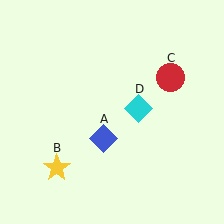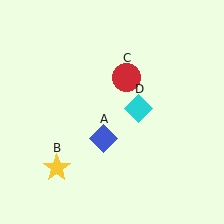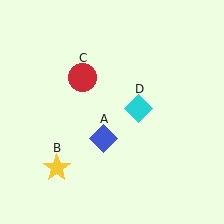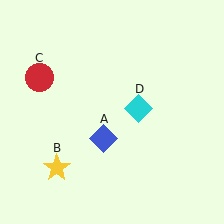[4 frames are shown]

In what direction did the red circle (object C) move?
The red circle (object C) moved left.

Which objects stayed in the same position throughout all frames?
Blue diamond (object A) and yellow star (object B) and cyan diamond (object D) remained stationary.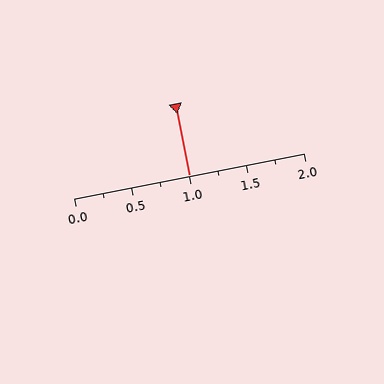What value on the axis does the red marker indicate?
The marker indicates approximately 1.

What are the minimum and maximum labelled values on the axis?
The axis runs from 0.0 to 2.0.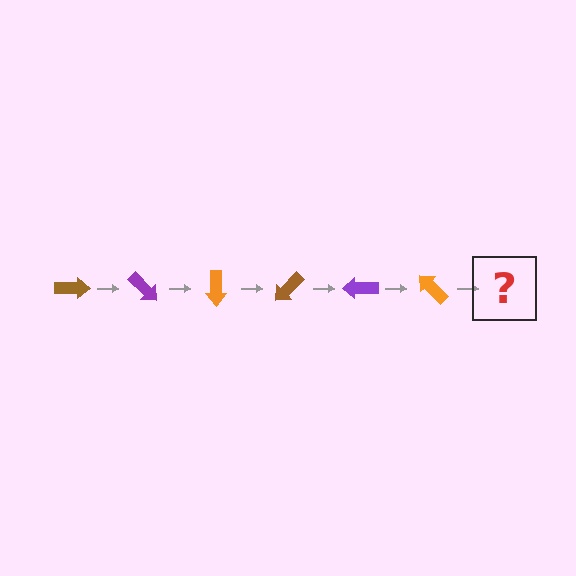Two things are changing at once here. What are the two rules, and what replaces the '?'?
The two rules are that it rotates 45 degrees each step and the color cycles through brown, purple, and orange. The '?' should be a brown arrow, rotated 270 degrees from the start.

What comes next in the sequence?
The next element should be a brown arrow, rotated 270 degrees from the start.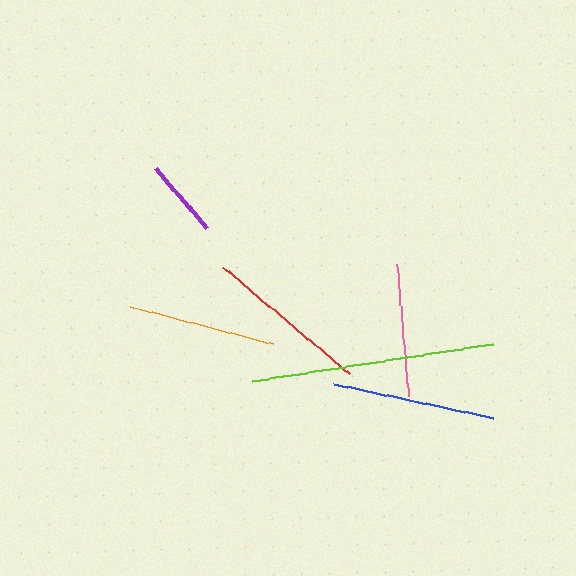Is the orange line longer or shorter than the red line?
The red line is longer than the orange line.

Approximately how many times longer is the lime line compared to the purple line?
The lime line is approximately 3.1 times the length of the purple line.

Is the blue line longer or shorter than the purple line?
The blue line is longer than the purple line.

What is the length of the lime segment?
The lime segment is approximately 243 pixels long.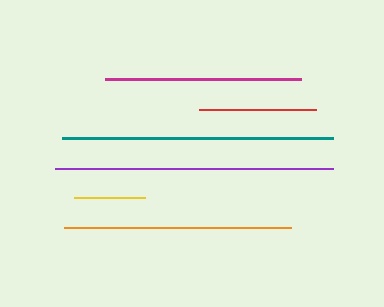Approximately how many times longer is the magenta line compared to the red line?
The magenta line is approximately 1.7 times the length of the red line.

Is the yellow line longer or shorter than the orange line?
The orange line is longer than the yellow line.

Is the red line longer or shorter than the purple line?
The purple line is longer than the red line.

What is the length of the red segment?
The red segment is approximately 117 pixels long.